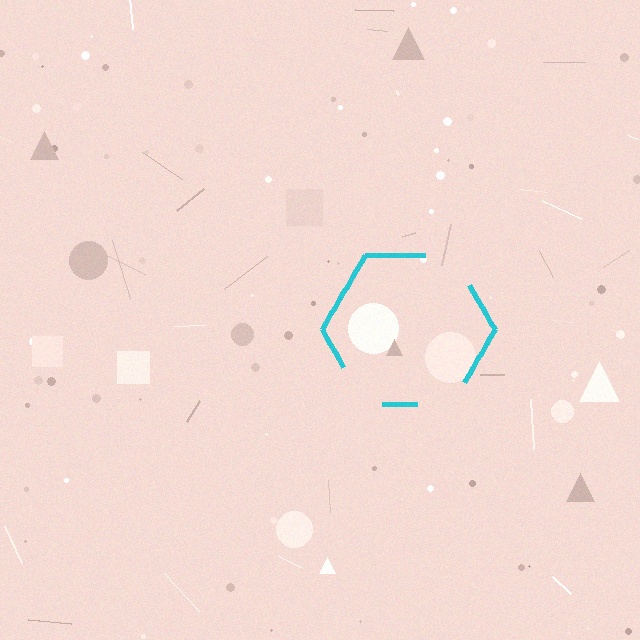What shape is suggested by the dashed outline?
The dashed outline suggests a hexagon.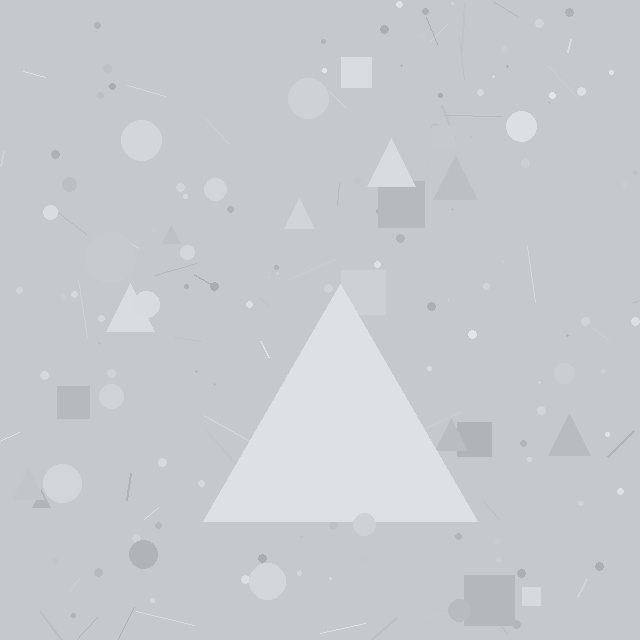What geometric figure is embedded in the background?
A triangle is embedded in the background.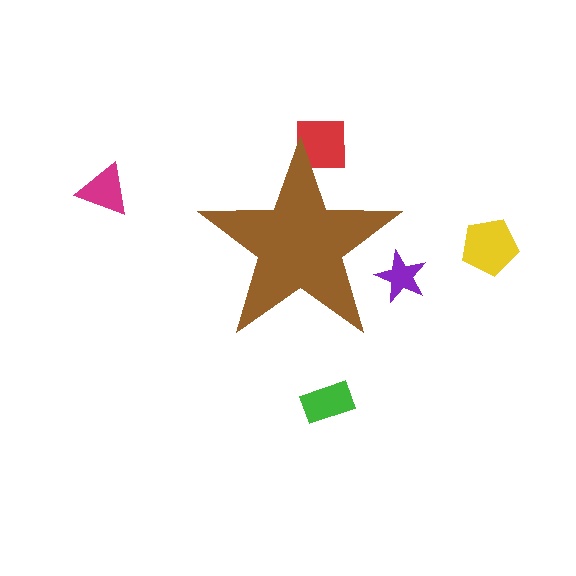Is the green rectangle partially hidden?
No, the green rectangle is fully visible.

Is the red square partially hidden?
Yes, the red square is partially hidden behind the brown star.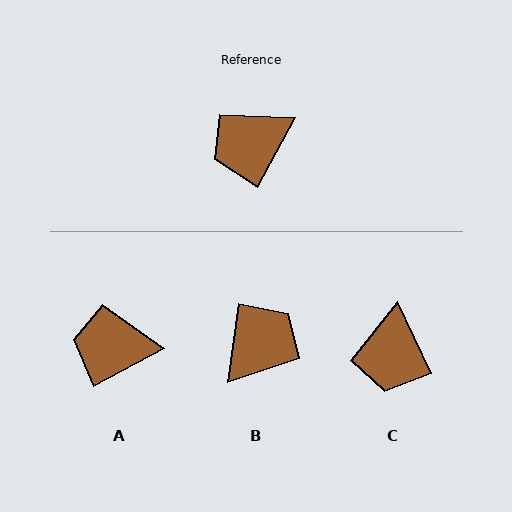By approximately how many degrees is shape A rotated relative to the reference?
Approximately 33 degrees clockwise.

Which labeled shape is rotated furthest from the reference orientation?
B, about 159 degrees away.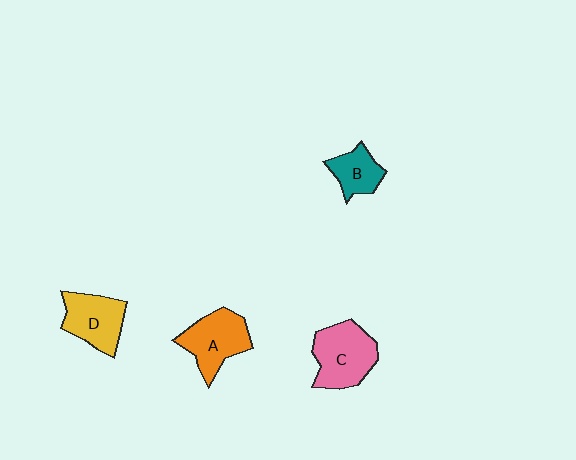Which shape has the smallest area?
Shape B (teal).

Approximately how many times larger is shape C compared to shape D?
Approximately 1.2 times.